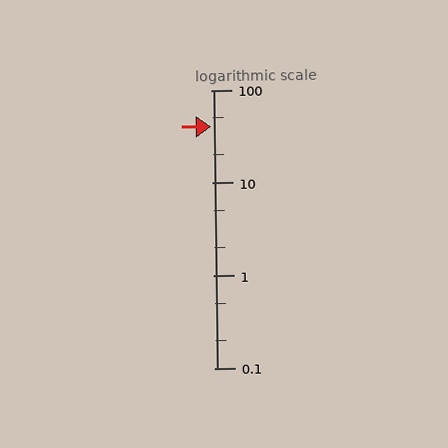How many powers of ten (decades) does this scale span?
The scale spans 3 decades, from 0.1 to 100.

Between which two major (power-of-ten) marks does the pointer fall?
The pointer is between 10 and 100.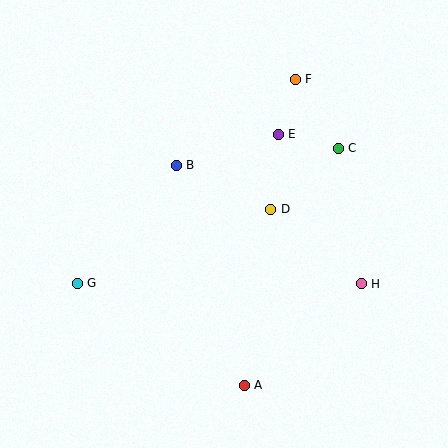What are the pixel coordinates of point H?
Point H is at (361, 284).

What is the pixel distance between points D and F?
The distance between D and F is 133 pixels.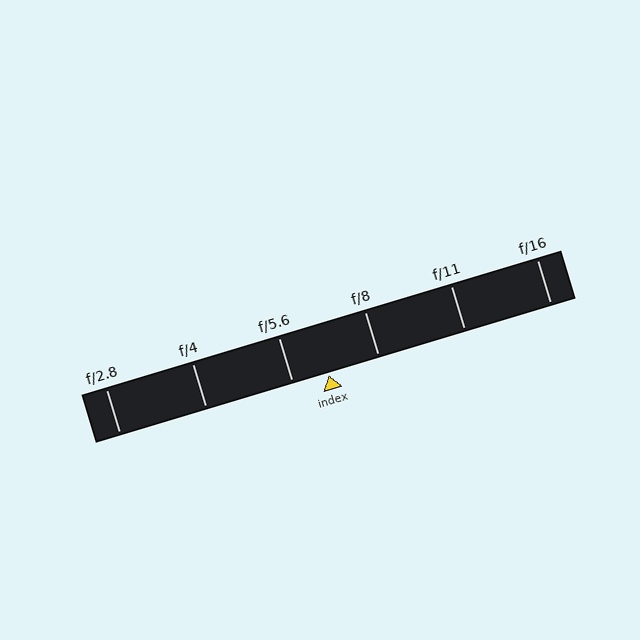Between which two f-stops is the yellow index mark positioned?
The index mark is between f/5.6 and f/8.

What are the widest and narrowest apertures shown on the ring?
The widest aperture shown is f/2.8 and the narrowest is f/16.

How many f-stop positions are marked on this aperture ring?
There are 6 f-stop positions marked.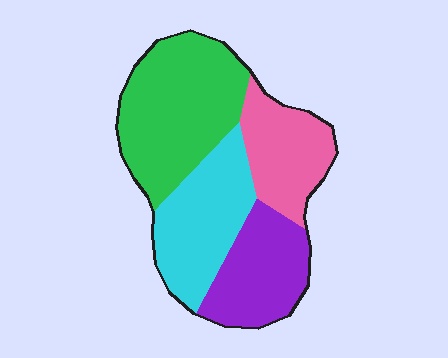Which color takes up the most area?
Green, at roughly 35%.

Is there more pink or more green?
Green.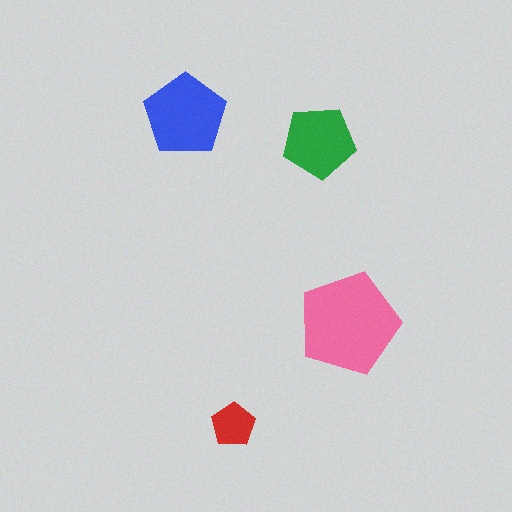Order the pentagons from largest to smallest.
the pink one, the blue one, the green one, the red one.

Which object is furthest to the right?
The pink pentagon is rightmost.